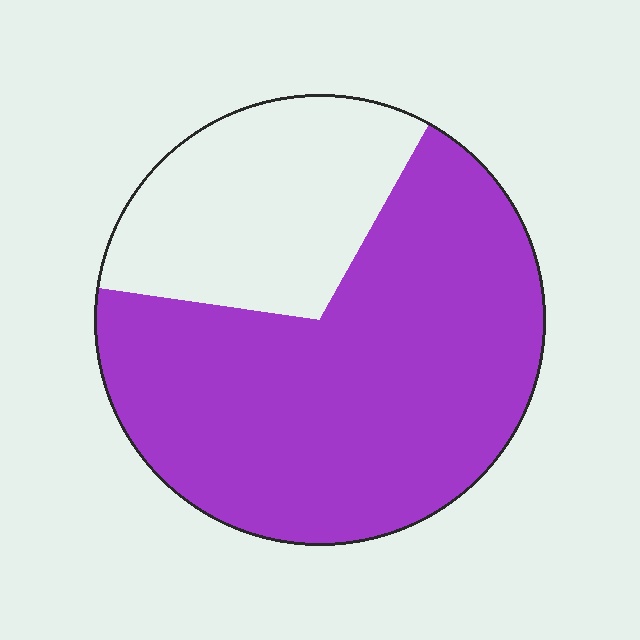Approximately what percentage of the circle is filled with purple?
Approximately 70%.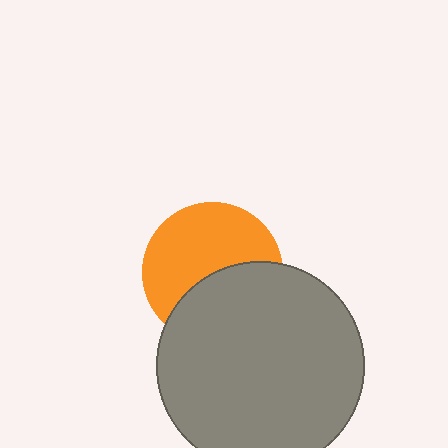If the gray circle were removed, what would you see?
You would see the complete orange circle.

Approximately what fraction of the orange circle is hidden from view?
Roughly 43% of the orange circle is hidden behind the gray circle.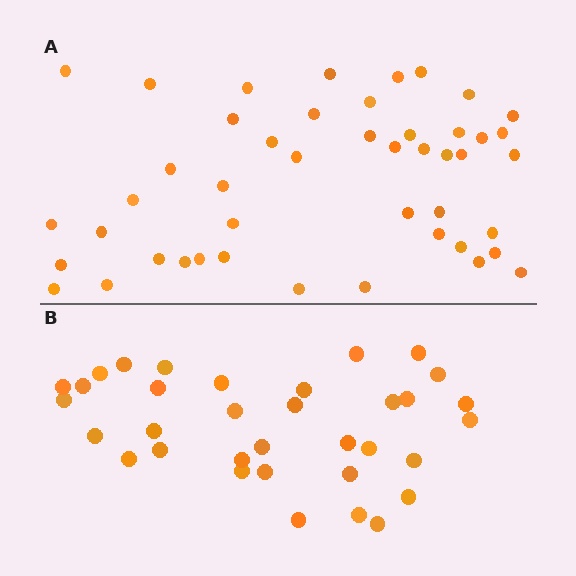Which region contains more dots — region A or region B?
Region A (the top region) has more dots.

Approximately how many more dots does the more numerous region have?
Region A has roughly 12 or so more dots than region B.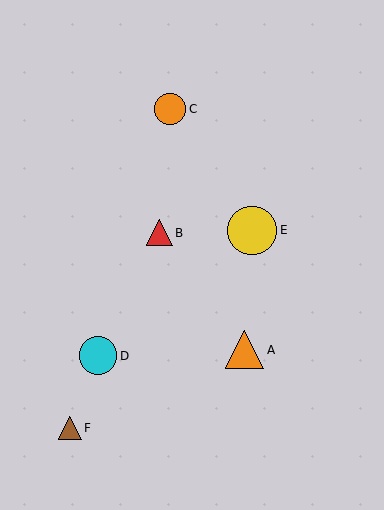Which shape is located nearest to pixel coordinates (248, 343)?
The orange triangle (labeled A) at (245, 350) is nearest to that location.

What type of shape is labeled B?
Shape B is a red triangle.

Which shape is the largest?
The yellow circle (labeled E) is the largest.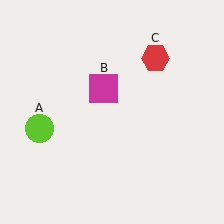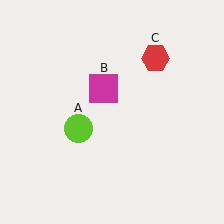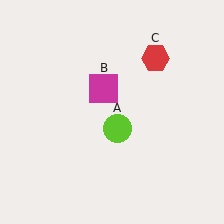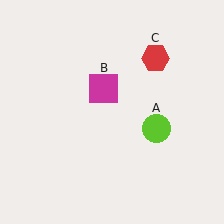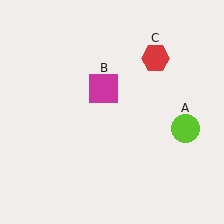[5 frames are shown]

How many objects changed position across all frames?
1 object changed position: lime circle (object A).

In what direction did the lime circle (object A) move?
The lime circle (object A) moved right.